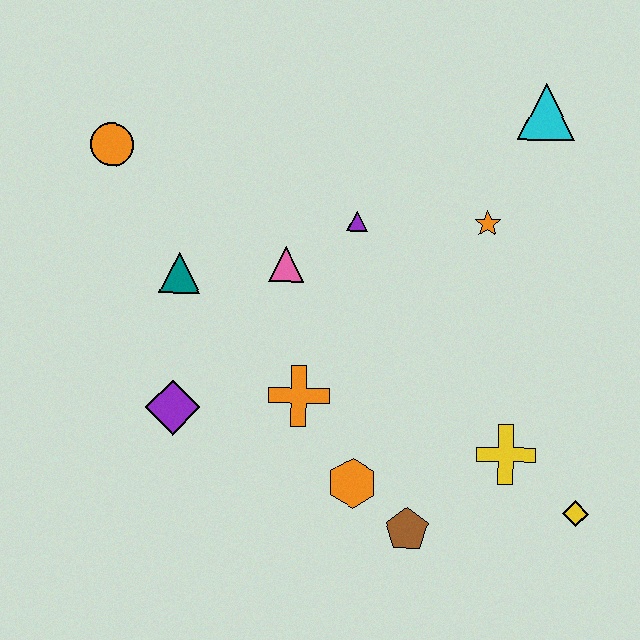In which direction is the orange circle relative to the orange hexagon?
The orange circle is above the orange hexagon.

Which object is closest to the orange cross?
The orange hexagon is closest to the orange cross.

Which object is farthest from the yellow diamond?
The orange circle is farthest from the yellow diamond.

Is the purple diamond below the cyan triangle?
Yes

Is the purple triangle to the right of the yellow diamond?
No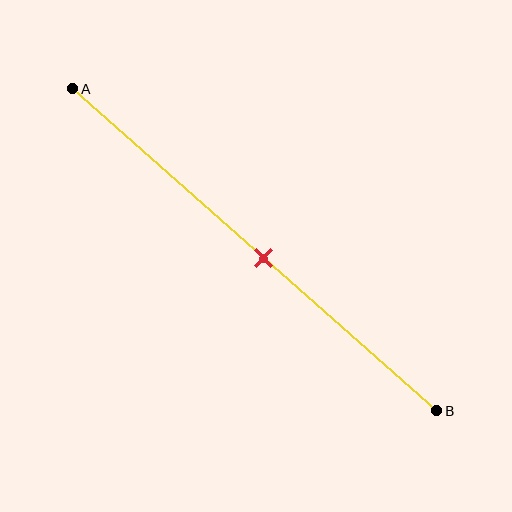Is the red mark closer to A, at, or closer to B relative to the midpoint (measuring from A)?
The red mark is approximately at the midpoint of segment AB.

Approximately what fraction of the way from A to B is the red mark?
The red mark is approximately 55% of the way from A to B.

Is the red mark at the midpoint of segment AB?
Yes, the mark is approximately at the midpoint.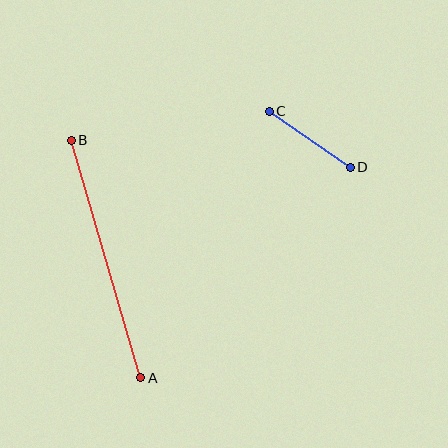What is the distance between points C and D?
The distance is approximately 99 pixels.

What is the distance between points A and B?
The distance is approximately 247 pixels.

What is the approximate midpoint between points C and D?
The midpoint is at approximately (310, 139) pixels.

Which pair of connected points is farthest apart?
Points A and B are farthest apart.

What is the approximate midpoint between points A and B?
The midpoint is at approximately (106, 259) pixels.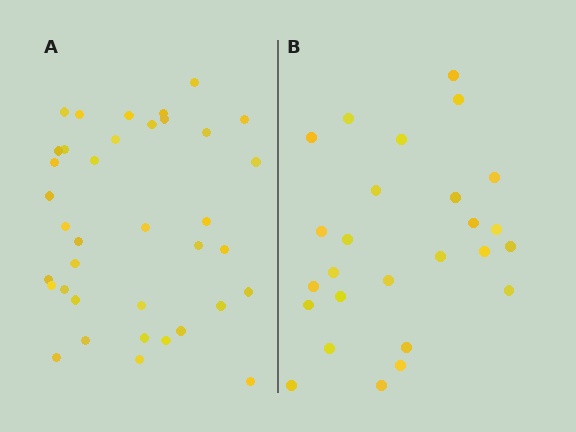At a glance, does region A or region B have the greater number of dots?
Region A (the left region) has more dots.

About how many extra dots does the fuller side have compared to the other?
Region A has roughly 12 or so more dots than region B.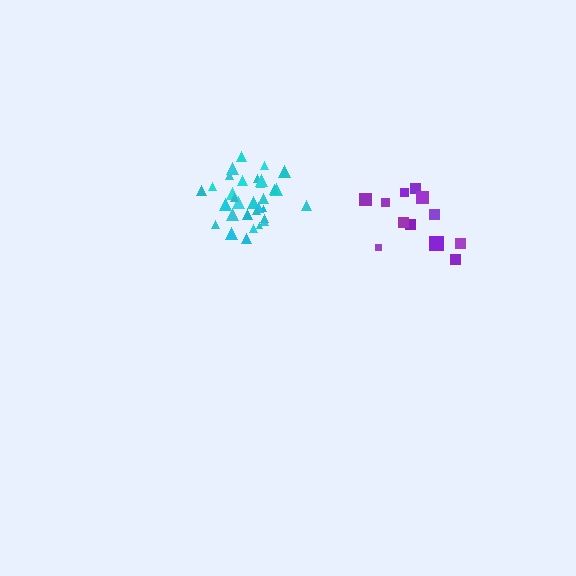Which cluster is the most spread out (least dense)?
Purple.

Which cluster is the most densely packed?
Cyan.